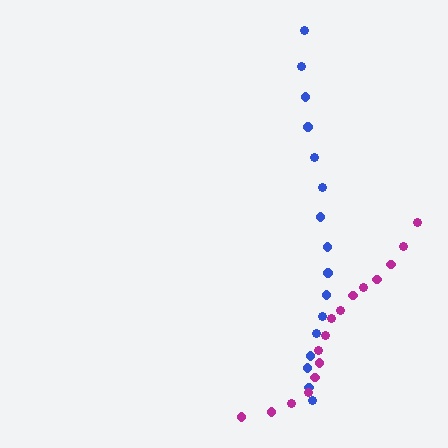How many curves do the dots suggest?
There are 2 distinct paths.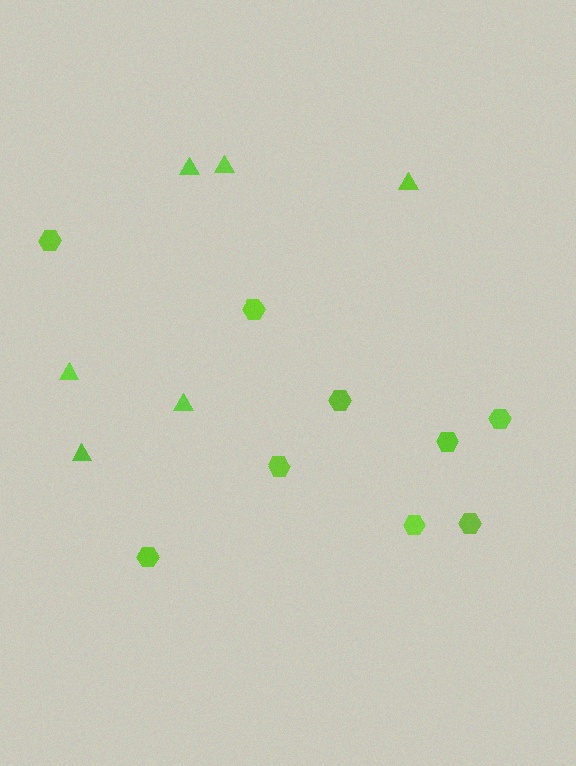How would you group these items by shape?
There are 2 groups: one group of hexagons (9) and one group of triangles (6).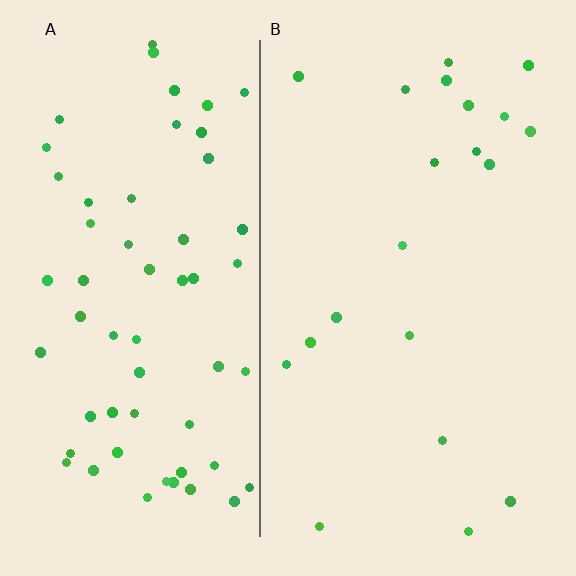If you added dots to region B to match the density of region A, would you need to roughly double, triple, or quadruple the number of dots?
Approximately triple.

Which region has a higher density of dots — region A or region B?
A (the left).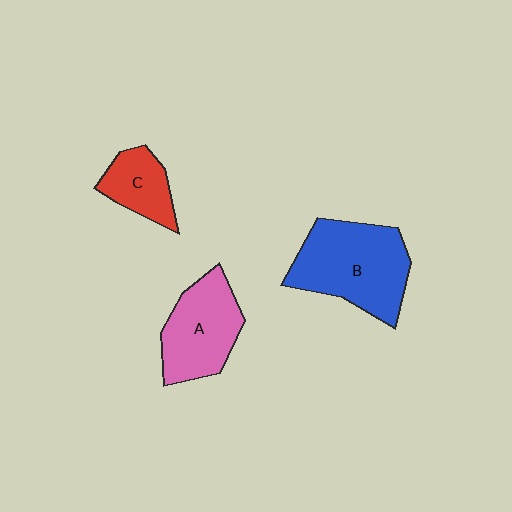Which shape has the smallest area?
Shape C (red).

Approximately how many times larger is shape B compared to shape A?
Approximately 1.3 times.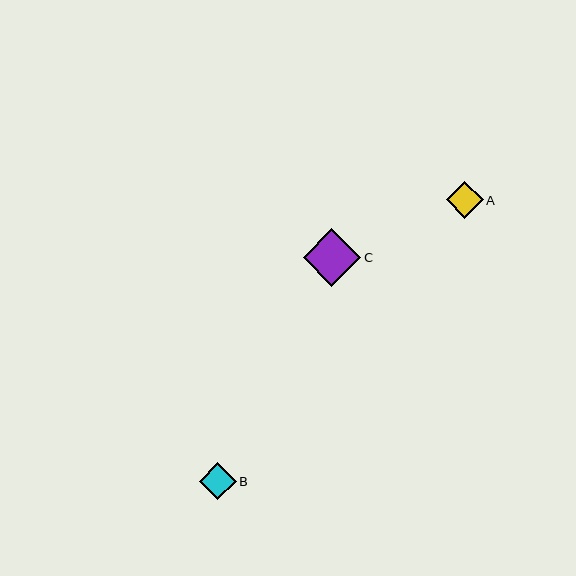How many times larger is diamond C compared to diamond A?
Diamond C is approximately 1.6 times the size of diamond A.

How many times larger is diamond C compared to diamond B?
Diamond C is approximately 1.6 times the size of diamond B.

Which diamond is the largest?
Diamond C is the largest with a size of approximately 58 pixels.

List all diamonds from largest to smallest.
From largest to smallest: C, A, B.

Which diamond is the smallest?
Diamond B is the smallest with a size of approximately 37 pixels.